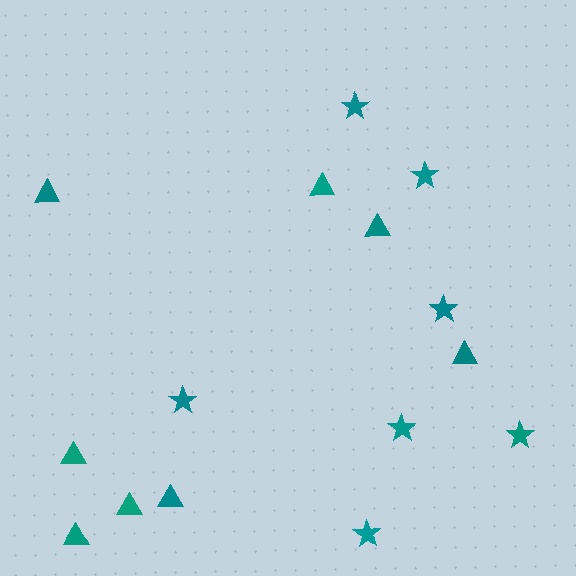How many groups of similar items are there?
There are 2 groups: one group of stars (7) and one group of triangles (8).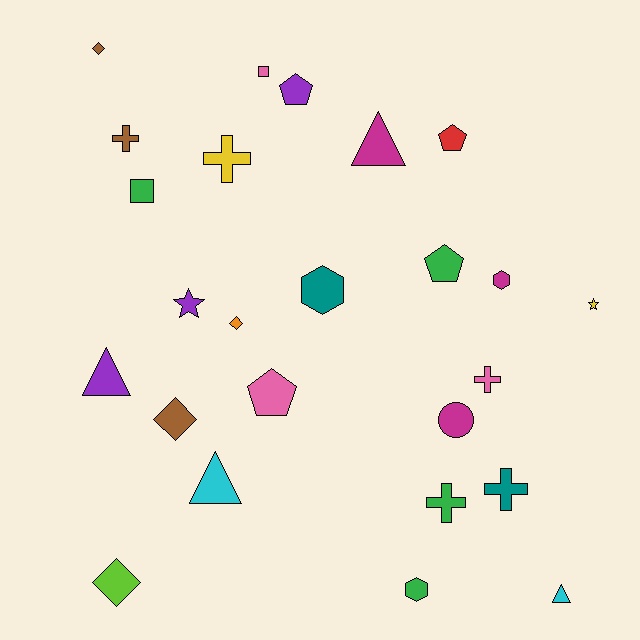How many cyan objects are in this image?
There are 2 cyan objects.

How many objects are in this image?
There are 25 objects.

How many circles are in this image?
There is 1 circle.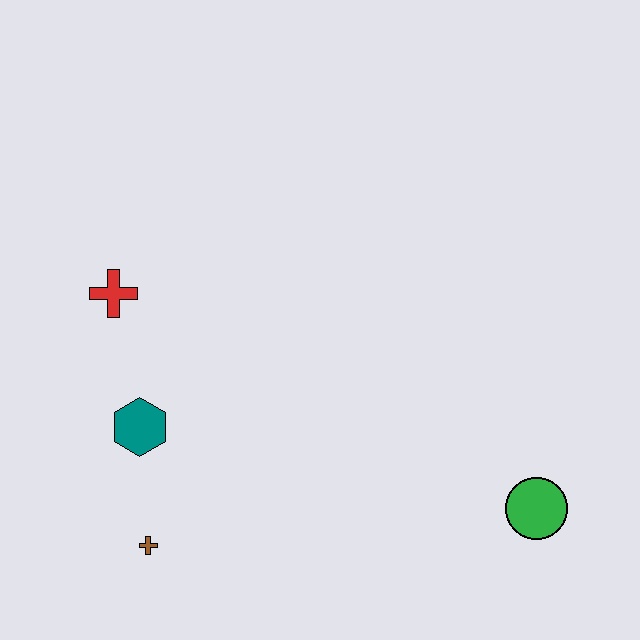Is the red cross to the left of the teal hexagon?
Yes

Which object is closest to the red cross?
The teal hexagon is closest to the red cross.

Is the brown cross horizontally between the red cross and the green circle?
Yes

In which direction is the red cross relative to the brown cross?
The red cross is above the brown cross.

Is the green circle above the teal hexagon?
No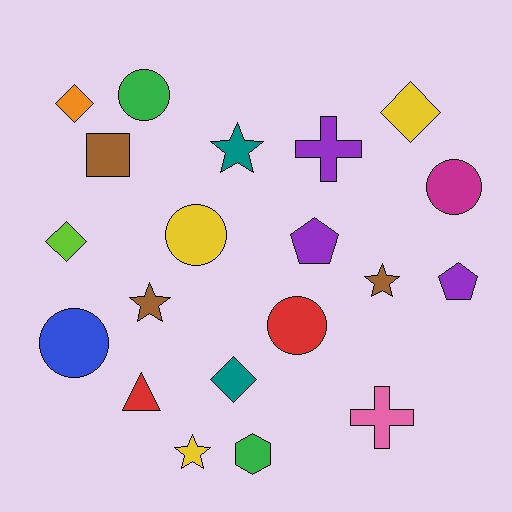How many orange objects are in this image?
There is 1 orange object.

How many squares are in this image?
There is 1 square.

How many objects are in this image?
There are 20 objects.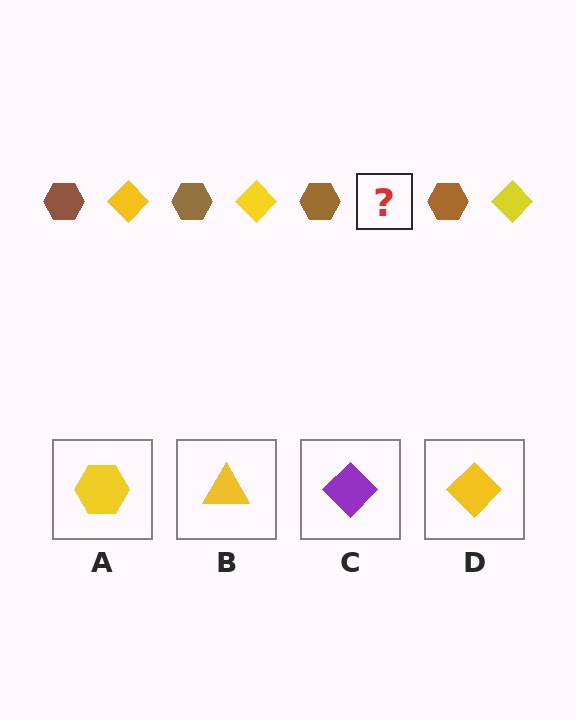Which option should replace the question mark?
Option D.